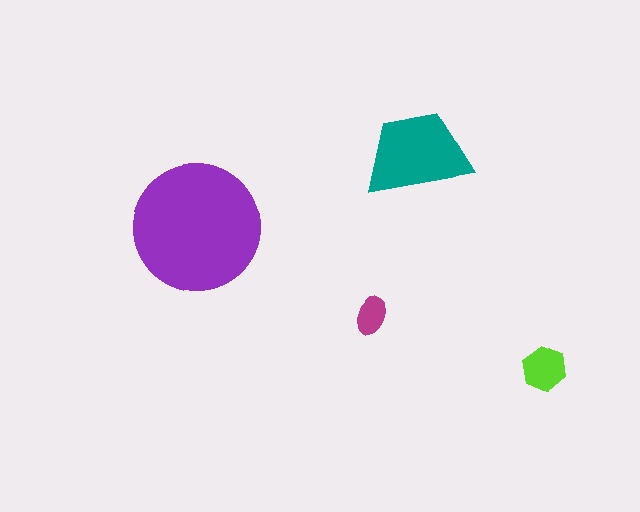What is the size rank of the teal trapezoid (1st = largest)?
2nd.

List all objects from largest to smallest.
The purple circle, the teal trapezoid, the lime hexagon, the magenta ellipse.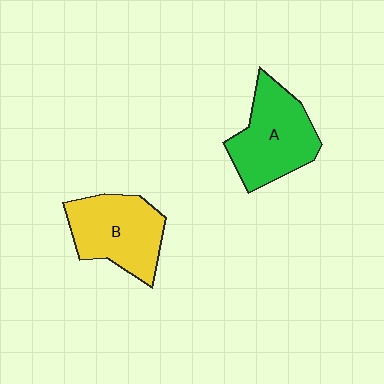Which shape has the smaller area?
Shape B (yellow).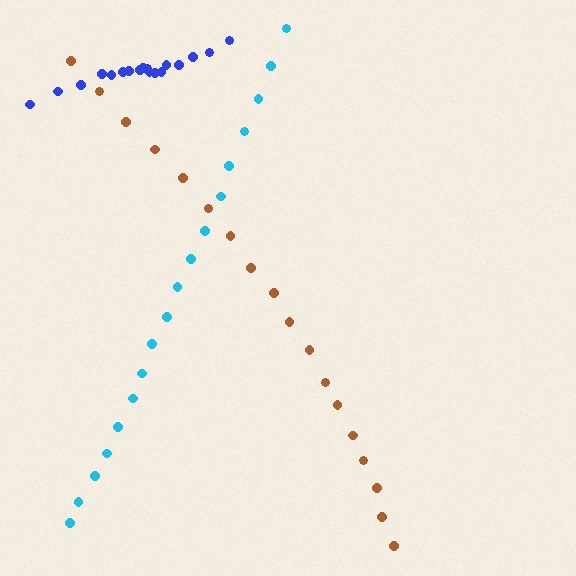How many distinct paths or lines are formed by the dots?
There are 3 distinct paths.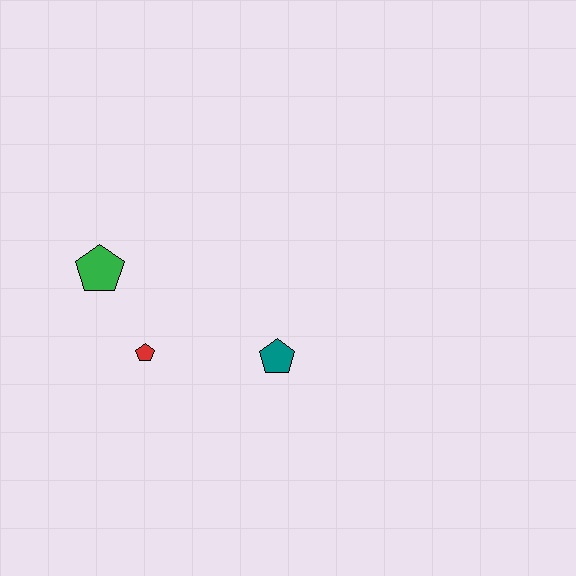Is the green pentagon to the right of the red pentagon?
No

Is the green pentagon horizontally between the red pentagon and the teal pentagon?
No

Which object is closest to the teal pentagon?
The red pentagon is closest to the teal pentagon.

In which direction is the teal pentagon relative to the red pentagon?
The teal pentagon is to the right of the red pentagon.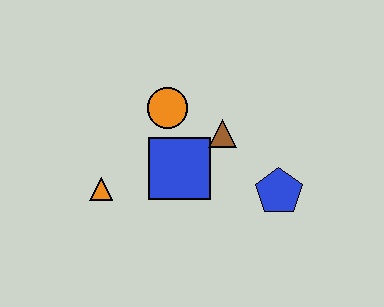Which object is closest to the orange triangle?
The blue square is closest to the orange triangle.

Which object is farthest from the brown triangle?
The orange triangle is farthest from the brown triangle.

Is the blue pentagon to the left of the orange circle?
No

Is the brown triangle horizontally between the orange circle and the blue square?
No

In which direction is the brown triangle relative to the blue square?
The brown triangle is to the right of the blue square.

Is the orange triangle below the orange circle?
Yes